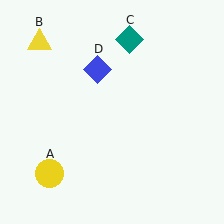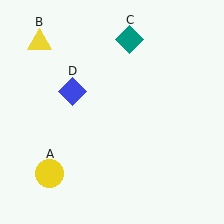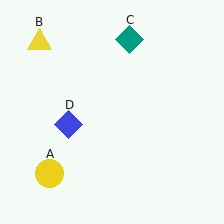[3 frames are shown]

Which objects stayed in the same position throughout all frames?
Yellow circle (object A) and yellow triangle (object B) and teal diamond (object C) remained stationary.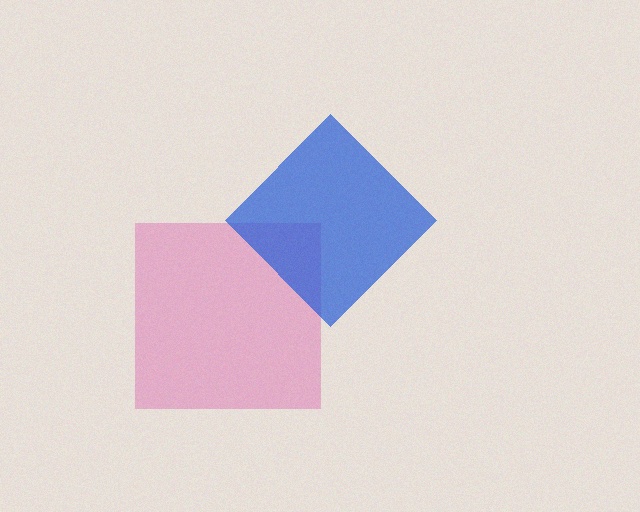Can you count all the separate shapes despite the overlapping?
Yes, there are 2 separate shapes.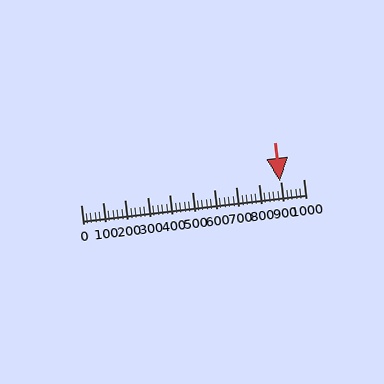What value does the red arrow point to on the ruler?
The red arrow points to approximately 896.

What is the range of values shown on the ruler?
The ruler shows values from 0 to 1000.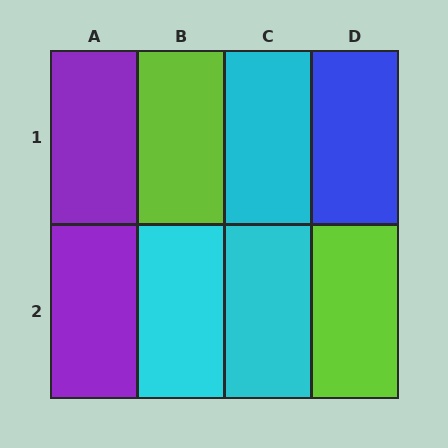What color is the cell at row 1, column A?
Purple.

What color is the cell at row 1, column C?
Cyan.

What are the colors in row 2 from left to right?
Purple, cyan, cyan, lime.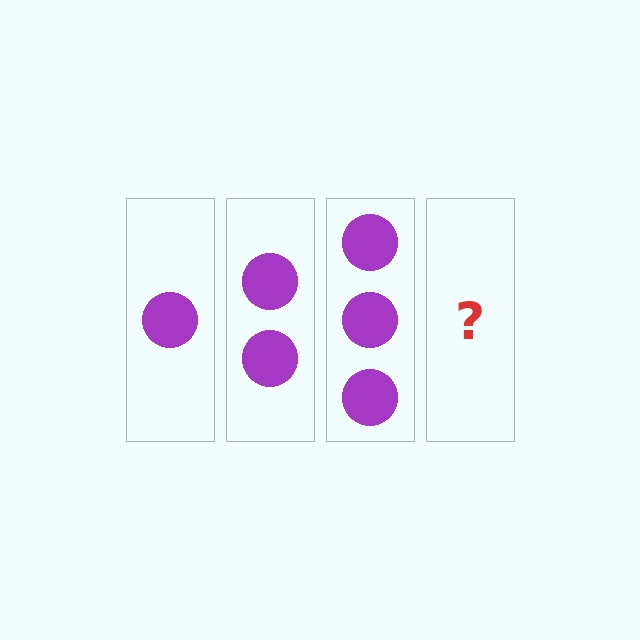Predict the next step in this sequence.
The next step is 4 circles.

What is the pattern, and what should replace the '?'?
The pattern is that each step adds one more circle. The '?' should be 4 circles.